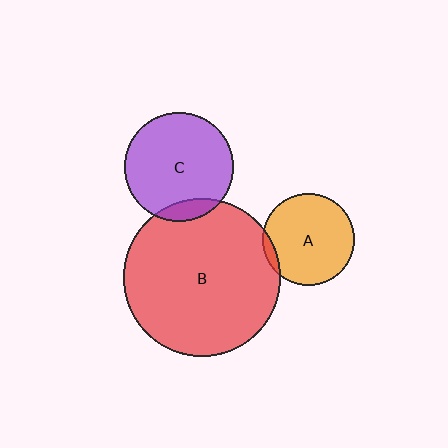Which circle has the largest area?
Circle B (red).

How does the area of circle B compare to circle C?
Approximately 2.1 times.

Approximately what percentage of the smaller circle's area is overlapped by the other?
Approximately 5%.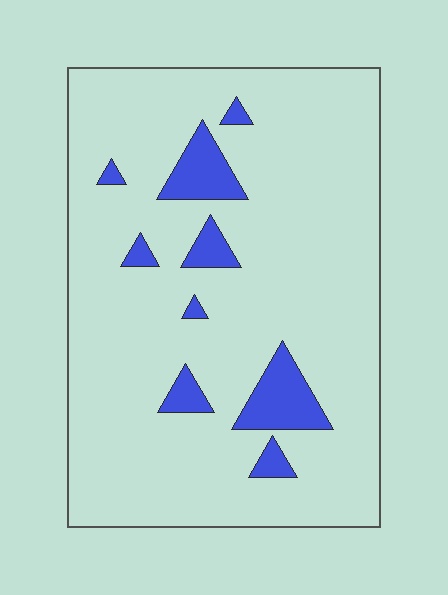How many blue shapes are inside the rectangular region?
9.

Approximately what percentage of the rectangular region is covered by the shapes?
Approximately 10%.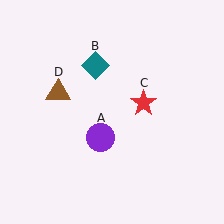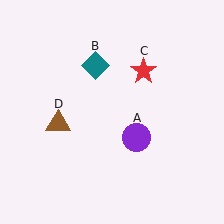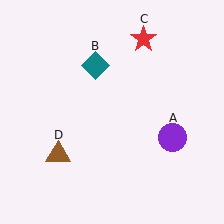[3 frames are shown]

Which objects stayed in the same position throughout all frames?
Teal diamond (object B) remained stationary.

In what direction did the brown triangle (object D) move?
The brown triangle (object D) moved down.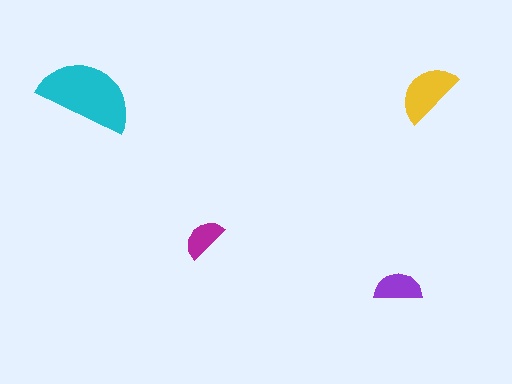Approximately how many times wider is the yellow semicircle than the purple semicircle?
About 1.5 times wider.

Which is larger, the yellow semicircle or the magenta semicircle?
The yellow one.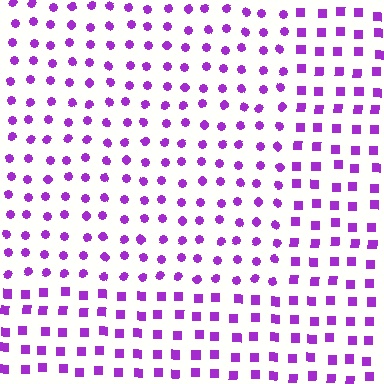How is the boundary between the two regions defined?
The boundary is defined by a change in element shape: circles inside vs. squares outside. All elements share the same color and spacing.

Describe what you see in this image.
The image is filled with small purple elements arranged in a uniform grid. A rectangle-shaped region contains circles, while the surrounding area contains squares. The boundary is defined purely by the change in element shape.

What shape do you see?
I see a rectangle.